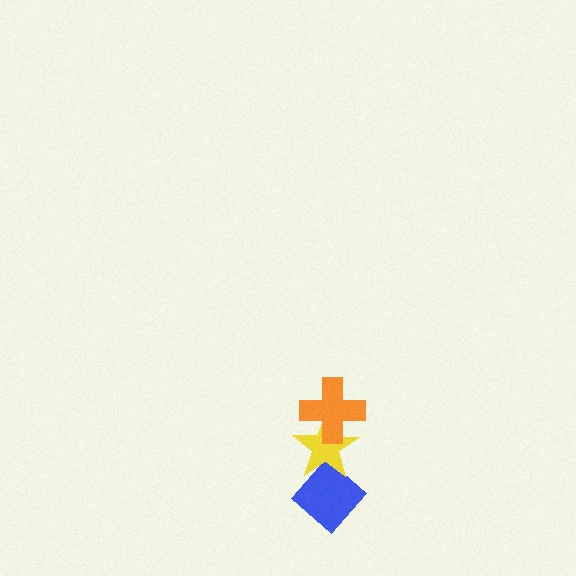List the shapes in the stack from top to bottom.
From top to bottom: the orange cross, the yellow star, the blue diamond.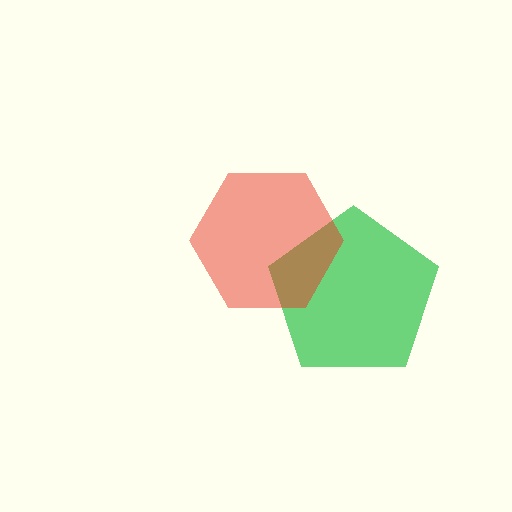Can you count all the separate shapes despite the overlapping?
Yes, there are 2 separate shapes.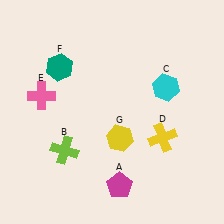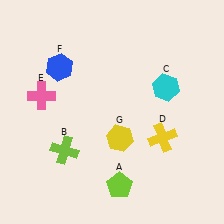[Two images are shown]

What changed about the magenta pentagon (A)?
In Image 1, A is magenta. In Image 2, it changed to lime.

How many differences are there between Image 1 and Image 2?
There are 2 differences between the two images.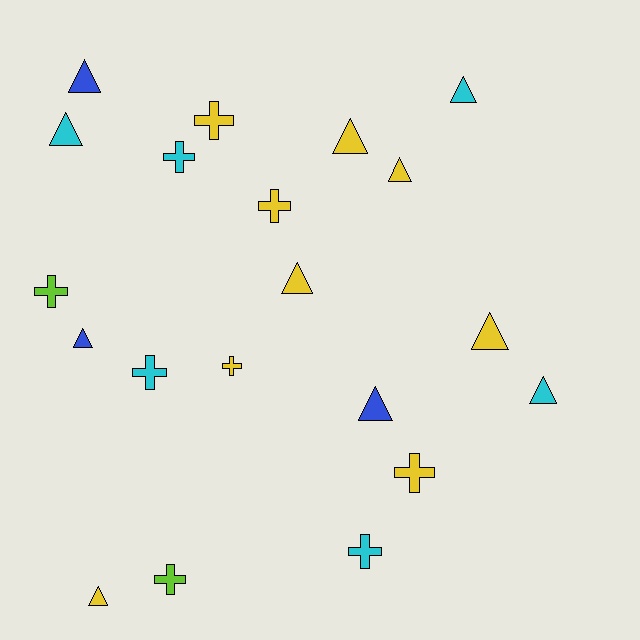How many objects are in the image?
There are 20 objects.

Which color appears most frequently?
Yellow, with 9 objects.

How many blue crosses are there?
There are no blue crosses.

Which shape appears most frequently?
Triangle, with 11 objects.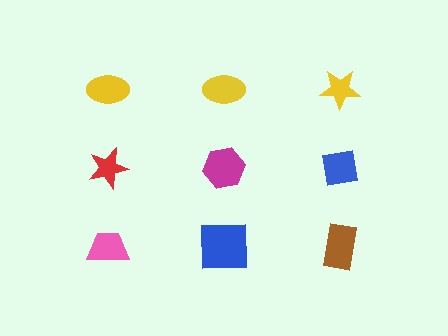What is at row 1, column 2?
A yellow ellipse.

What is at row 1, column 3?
A yellow star.